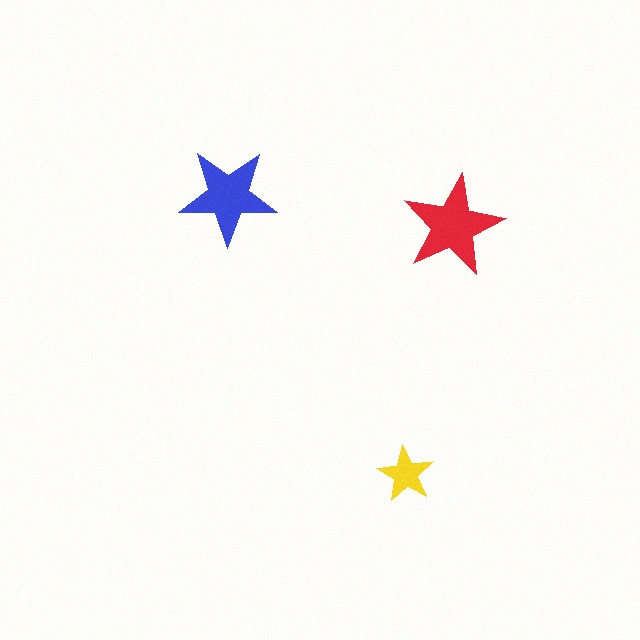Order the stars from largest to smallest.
the red one, the blue one, the yellow one.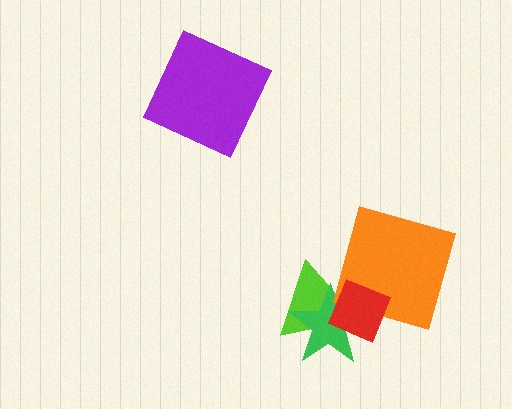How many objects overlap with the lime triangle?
2 objects overlap with the lime triangle.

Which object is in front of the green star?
The red diamond is in front of the green star.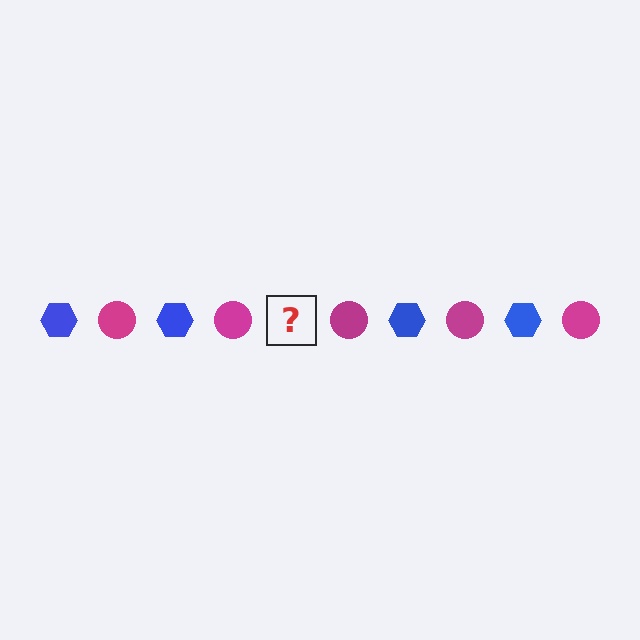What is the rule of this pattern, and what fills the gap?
The rule is that the pattern alternates between blue hexagon and magenta circle. The gap should be filled with a blue hexagon.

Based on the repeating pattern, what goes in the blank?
The blank should be a blue hexagon.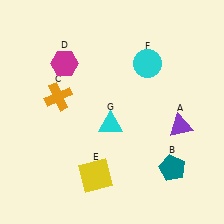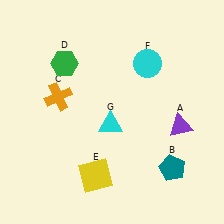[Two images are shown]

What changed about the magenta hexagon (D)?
In Image 1, D is magenta. In Image 2, it changed to green.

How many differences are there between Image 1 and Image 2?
There is 1 difference between the two images.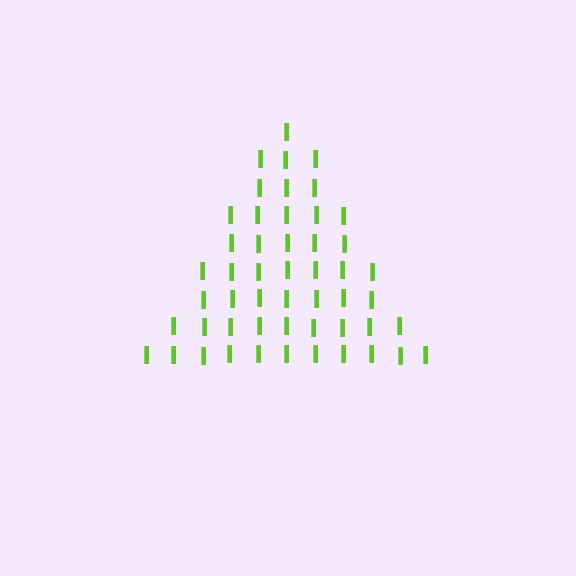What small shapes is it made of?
It is made of small letter I's.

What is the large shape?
The large shape is a triangle.